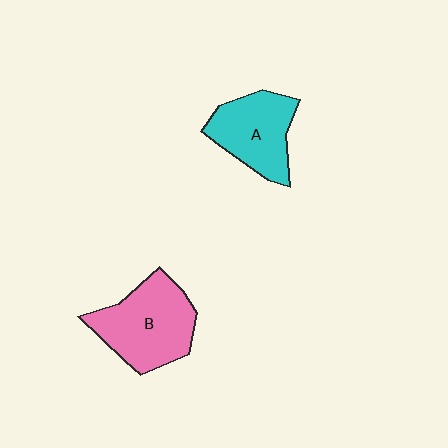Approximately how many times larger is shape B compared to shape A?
Approximately 1.2 times.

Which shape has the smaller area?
Shape A (cyan).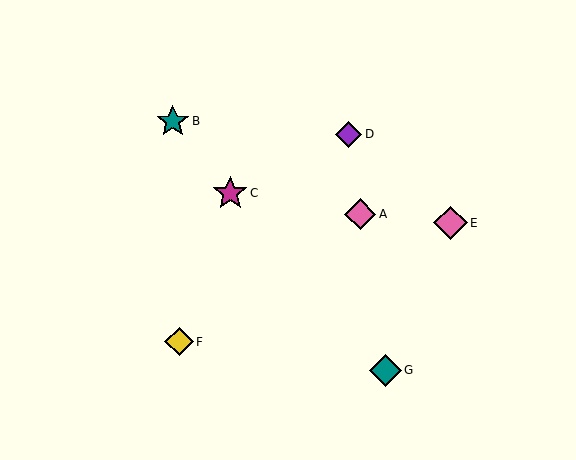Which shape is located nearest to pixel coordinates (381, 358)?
The teal diamond (labeled G) at (385, 370) is nearest to that location.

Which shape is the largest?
The magenta star (labeled C) is the largest.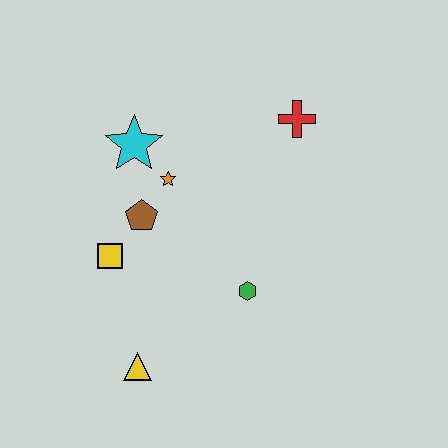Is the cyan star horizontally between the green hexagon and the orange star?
No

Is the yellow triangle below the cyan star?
Yes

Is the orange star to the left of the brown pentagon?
No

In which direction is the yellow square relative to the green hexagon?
The yellow square is to the left of the green hexagon.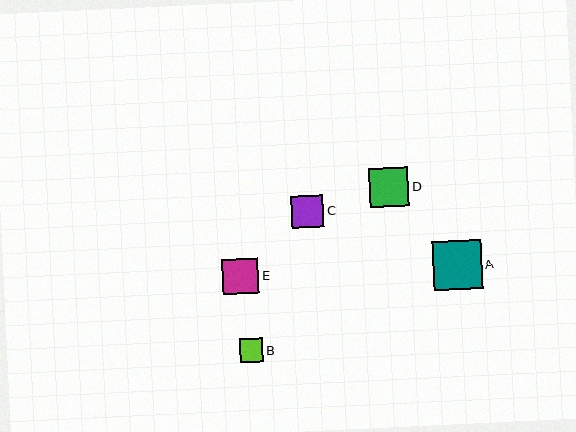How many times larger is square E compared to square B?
Square E is approximately 1.5 times the size of square B.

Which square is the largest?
Square A is the largest with a size of approximately 49 pixels.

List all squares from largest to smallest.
From largest to smallest: A, D, E, C, B.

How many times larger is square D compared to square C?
Square D is approximately 1.2 times the size of square C.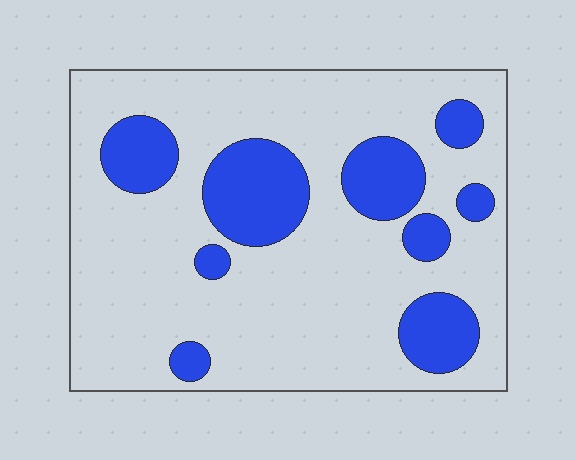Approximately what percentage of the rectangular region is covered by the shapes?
Approximately 25%.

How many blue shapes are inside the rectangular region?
9.